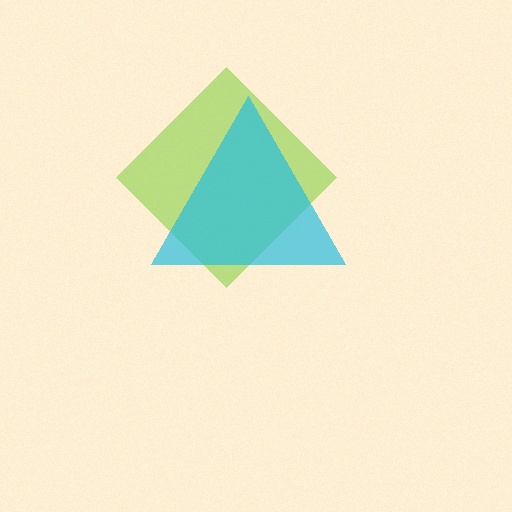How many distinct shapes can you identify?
There are 2 distinct shapes: a lime diamond, a cyan triangle.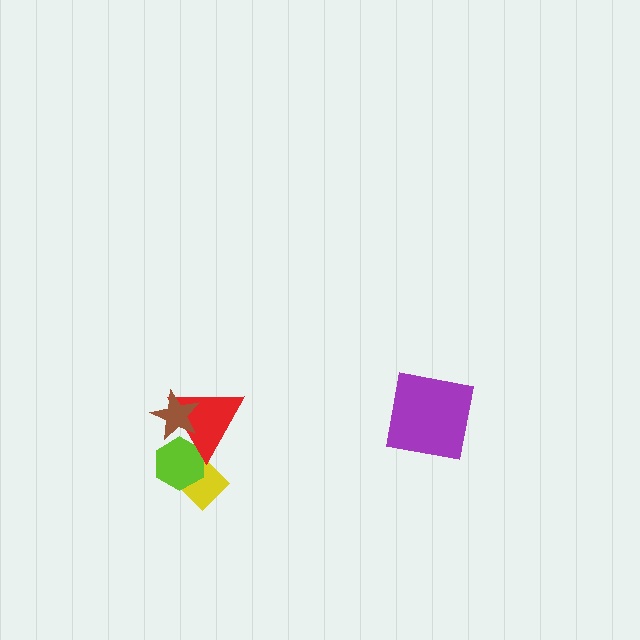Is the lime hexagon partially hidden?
Yes, it is partially covered by another shape.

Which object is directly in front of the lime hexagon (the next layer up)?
The red triangle is directly in front of the lime hexagon.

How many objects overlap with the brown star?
2 objects overlap with the brown star.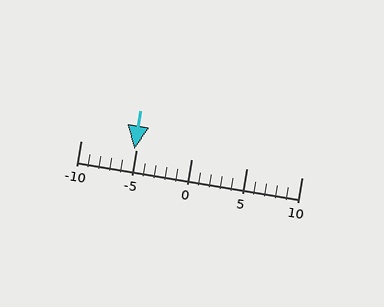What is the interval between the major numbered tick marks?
The major tick marks are spaced 5 units apart.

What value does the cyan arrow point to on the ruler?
The cyan arrow points to approximately -5.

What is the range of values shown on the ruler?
The ruler shows values from -10 to 10.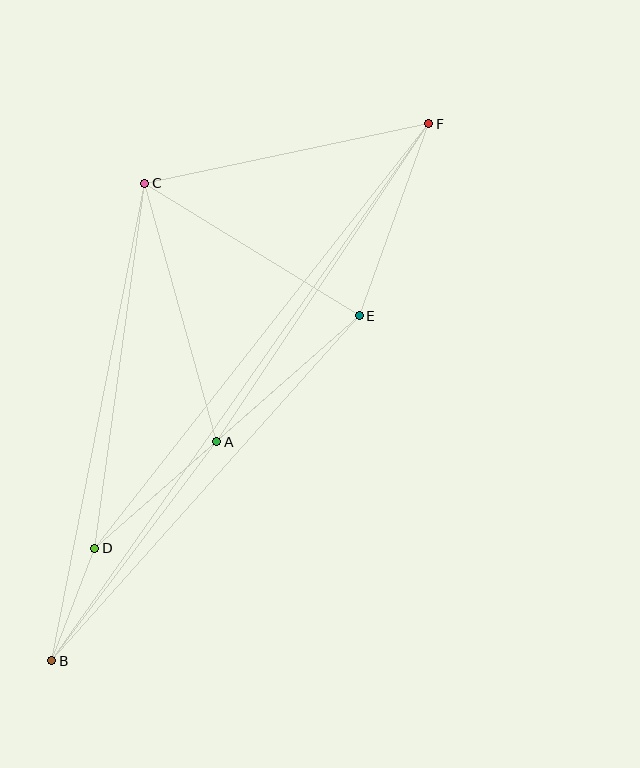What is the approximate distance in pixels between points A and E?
The distance between A and E is approximately 190 pixels.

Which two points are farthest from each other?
Points B and F are farthest from each other.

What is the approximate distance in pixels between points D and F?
The distance between D and F is approximately 540 pixels.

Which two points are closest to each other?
Points B and D are closest to each other.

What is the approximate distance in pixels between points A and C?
The distance between A and C is approximately 268 pixels.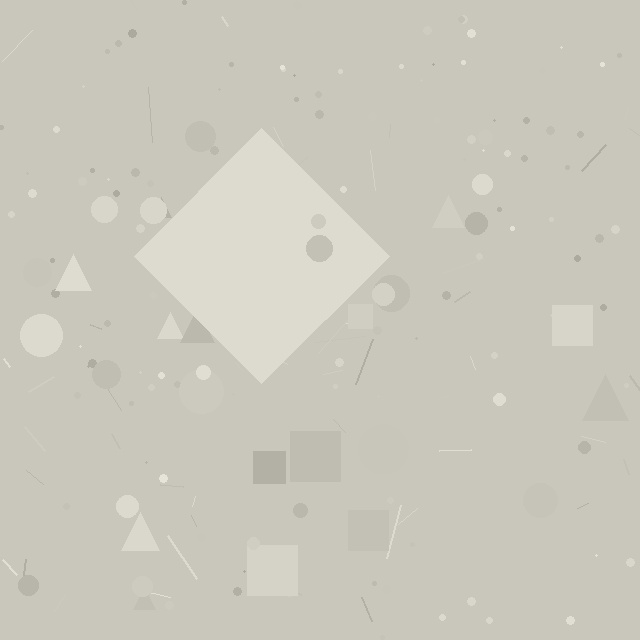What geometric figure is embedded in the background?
A diamond is embedded in the background.